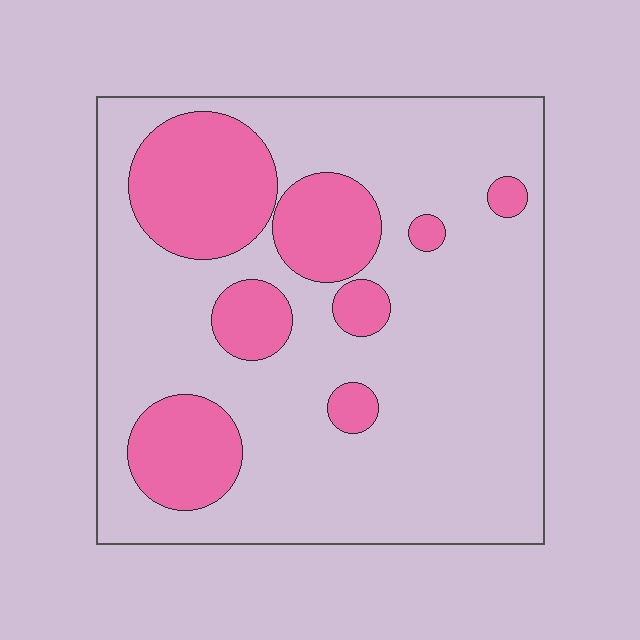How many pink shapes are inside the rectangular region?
8.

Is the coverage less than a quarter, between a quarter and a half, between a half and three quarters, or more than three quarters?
Less than a quarter.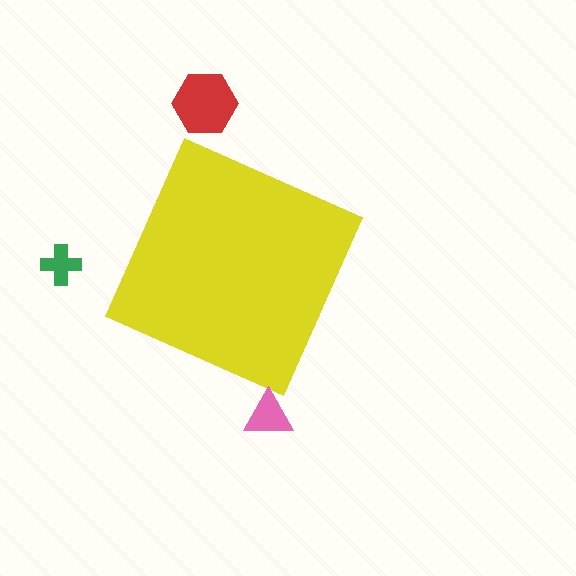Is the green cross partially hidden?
No, the green cross is fully visible.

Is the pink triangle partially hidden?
No, the pink triangle is fully visible.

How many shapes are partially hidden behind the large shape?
0 shapes are partially hidden.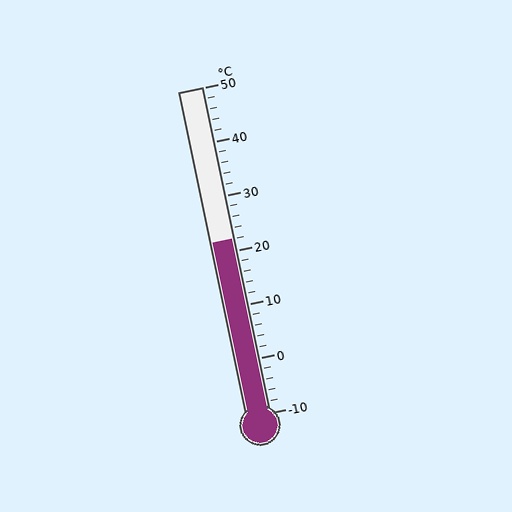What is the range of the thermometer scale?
The thermometer scale ranges from -10°C to 50°C.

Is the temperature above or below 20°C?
The temperature is above 20°C.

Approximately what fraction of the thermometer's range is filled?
The thermometer is filled to approximately 55% of its range.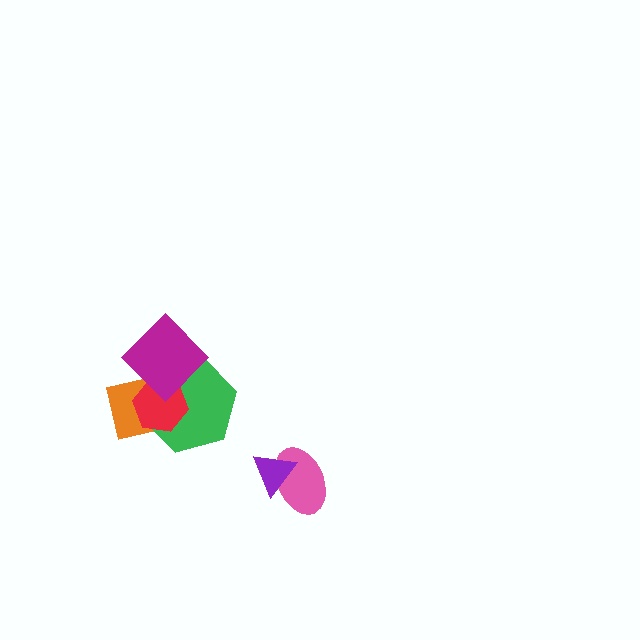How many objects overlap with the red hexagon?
3 objects overlap with the red hexagon.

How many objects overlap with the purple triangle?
1 object overlaps with the purple triangle.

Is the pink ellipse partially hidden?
Yes, it is partially covered by another shape.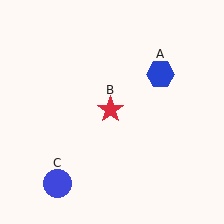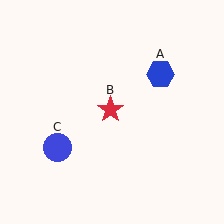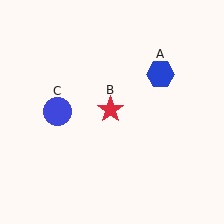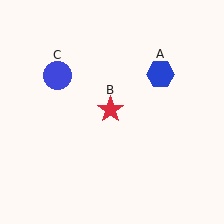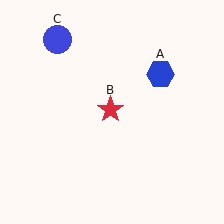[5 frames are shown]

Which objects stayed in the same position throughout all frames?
Blue hexagon (object A) and red star (object B) remained stationary.